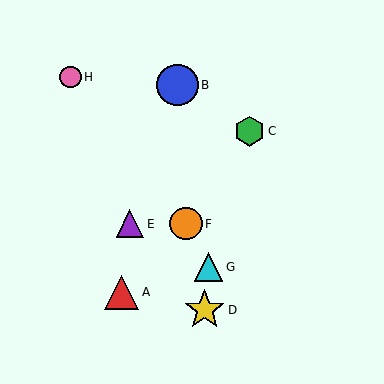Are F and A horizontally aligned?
No, F is at y≈224 and A is at y≈292.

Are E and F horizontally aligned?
Yes, both are at y≈224.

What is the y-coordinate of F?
Object F is at y≈224.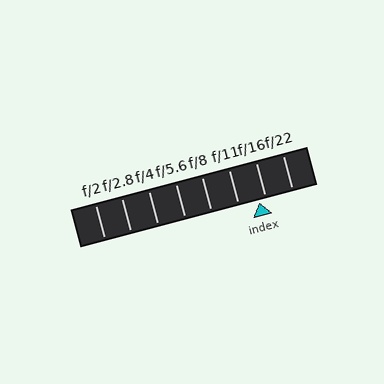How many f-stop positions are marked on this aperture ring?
There are 8 f-stop positions marked.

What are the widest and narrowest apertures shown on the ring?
The widest aperture shown is f/2 and the narrowest is f/22.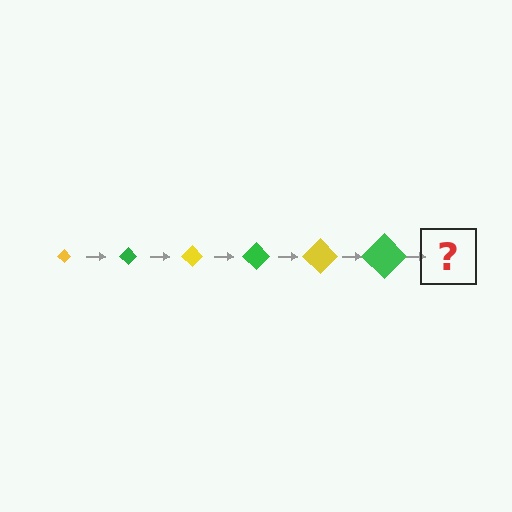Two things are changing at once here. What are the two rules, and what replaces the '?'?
The two rules are that the diamond grows larger each step and the color cycles through yellow and green. The '?' should be a yellow diamond, larger than the previous one.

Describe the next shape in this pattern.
It should be a yellow diamond, larger than the previous one.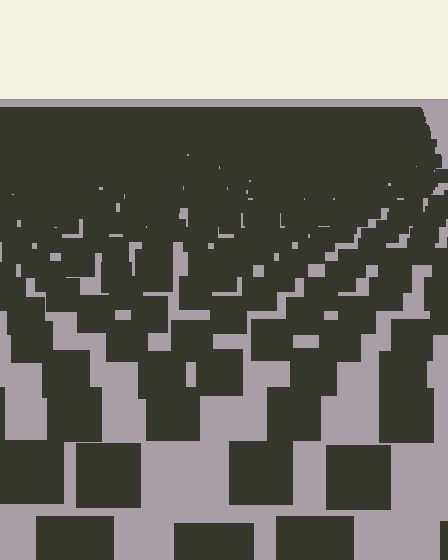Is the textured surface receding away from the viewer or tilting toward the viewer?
The surface is receding away from the viewer. Texture elements get smaller and denser toward the top.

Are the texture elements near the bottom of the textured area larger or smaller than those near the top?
Larger. Near the bottom, elements are closer to the viewer and appear at a bigger on-screen size.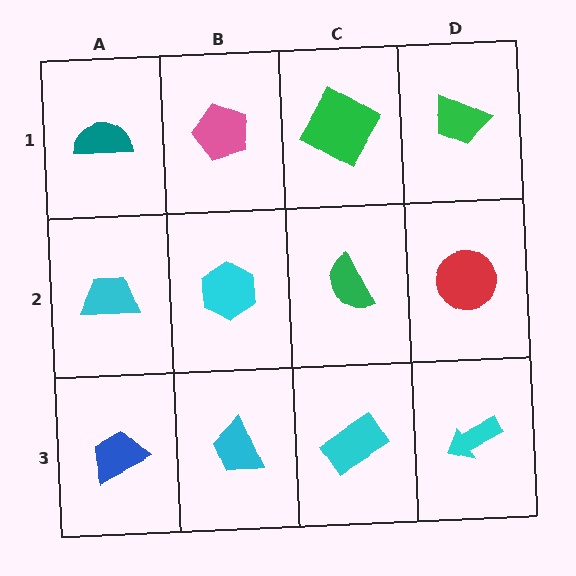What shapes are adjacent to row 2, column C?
A green diamond (row 1, column C), a cyan rectangle (row 3, column C), a cyan hexagon (row 2, column B), a red circle (row 2, column D).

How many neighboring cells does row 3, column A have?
2.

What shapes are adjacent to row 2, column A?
A teal semicircle (row 1, column A), a blue trapezoid (row 3, column A), a cyan hexagon (row 2, column B).